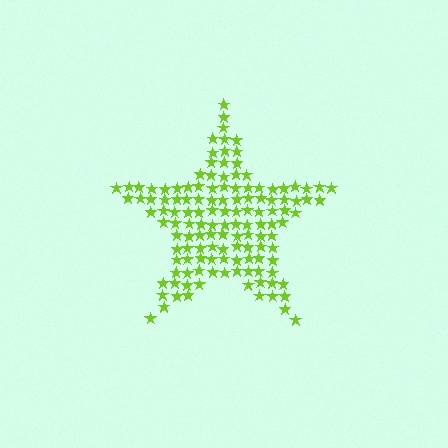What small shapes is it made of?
It is made of small stars.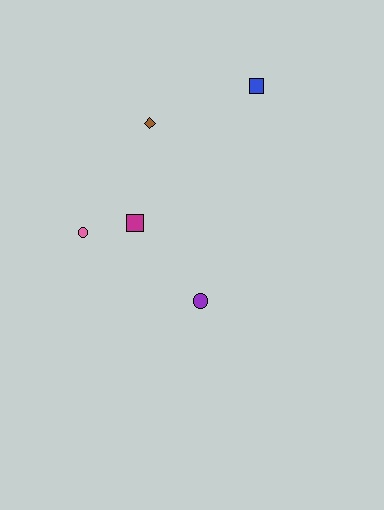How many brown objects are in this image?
There is 1 brown object.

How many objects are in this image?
There are 5 objects.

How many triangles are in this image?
There are no triangles.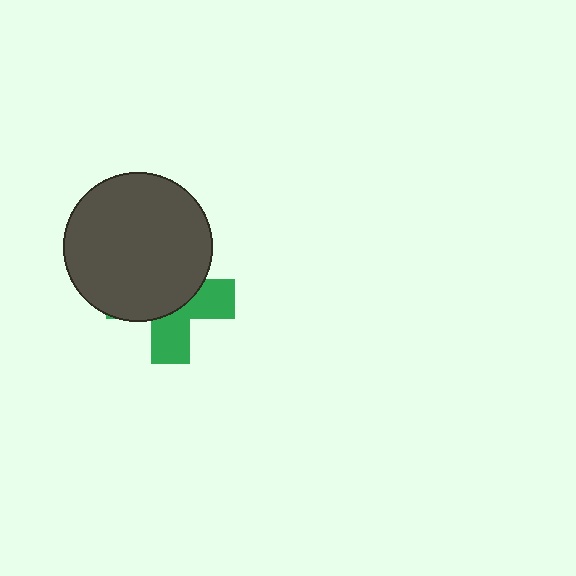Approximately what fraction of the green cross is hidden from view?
Roughly 58% of the green cross is hidden behind the dark gray circle.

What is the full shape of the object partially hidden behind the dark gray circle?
The partially hidden object is a green cross.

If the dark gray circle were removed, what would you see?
You would see the complete green cross.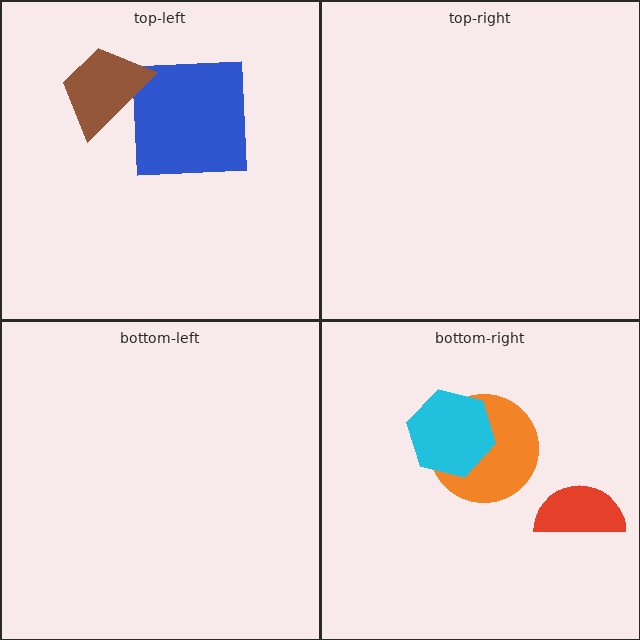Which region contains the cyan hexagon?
The bottom-right region.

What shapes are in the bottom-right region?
The orange circle, the red semicircle, the cyan hexagon.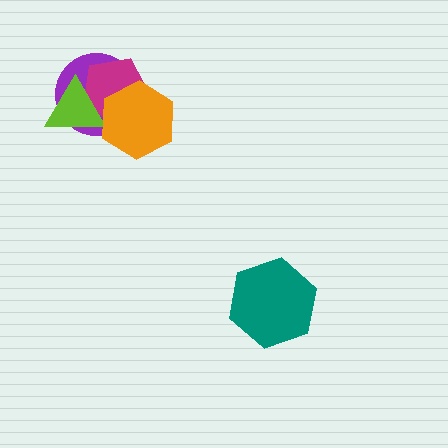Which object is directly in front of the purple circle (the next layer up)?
The magenta pentagon is directly in front of the purple circle.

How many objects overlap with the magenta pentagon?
3 objects overlap with the magenta pentagon.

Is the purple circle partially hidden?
Yes, it is partially covered by another shape.